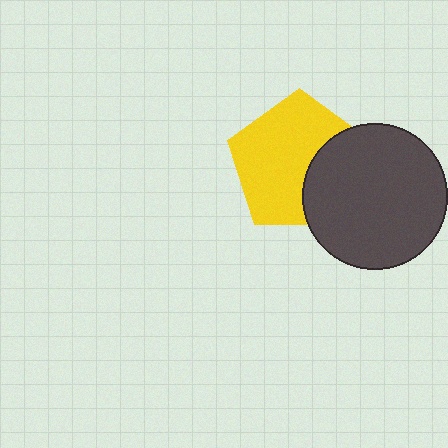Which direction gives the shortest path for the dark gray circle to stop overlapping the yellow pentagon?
Moving right gives the shortest separation.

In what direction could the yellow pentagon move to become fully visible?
The yellow pentagon could move left. That would shift it out from behind the dark gray circle entirely.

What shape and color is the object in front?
The object in front is a dark gray circle.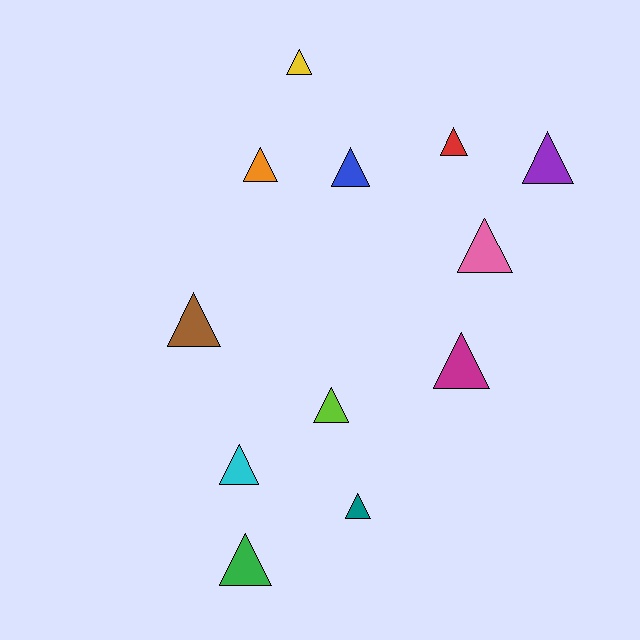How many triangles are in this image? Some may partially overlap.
There are 12 triangles.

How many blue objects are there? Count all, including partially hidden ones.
There is 1 blue object.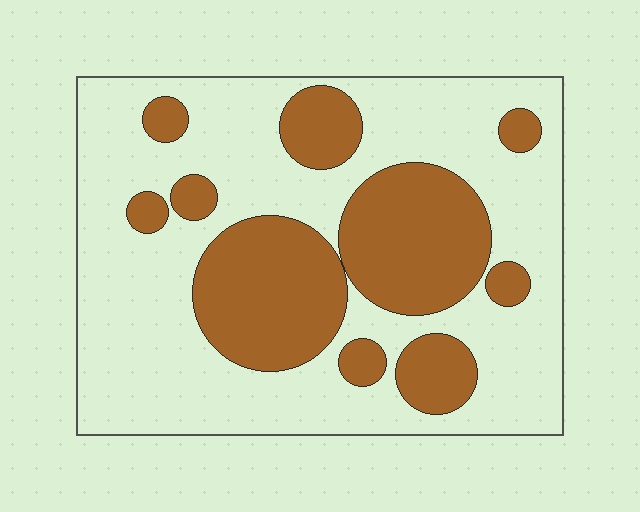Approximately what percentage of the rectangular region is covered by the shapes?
Approximately 35%.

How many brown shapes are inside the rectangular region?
10.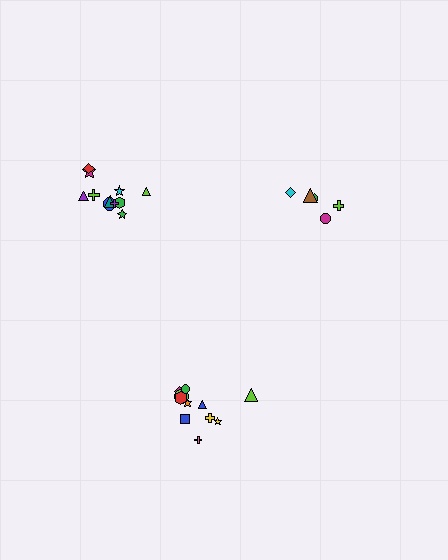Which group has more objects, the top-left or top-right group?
The top-left group.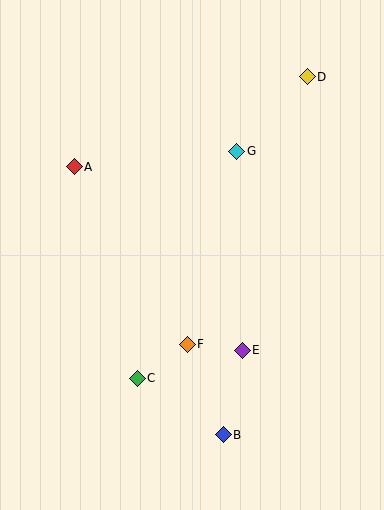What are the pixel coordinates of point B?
Point B is at (223, 435).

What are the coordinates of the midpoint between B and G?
The midpoint between B and G is at (230, 293).